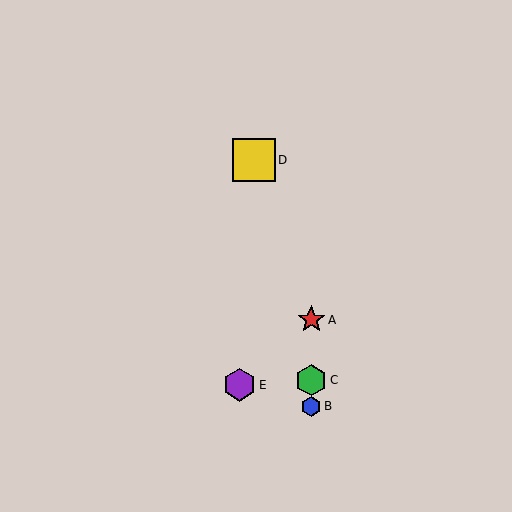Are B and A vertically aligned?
Yes, both are at x≈311.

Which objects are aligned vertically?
Objects A, B, C are aligned vertically.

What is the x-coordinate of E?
Object E is at x≈240.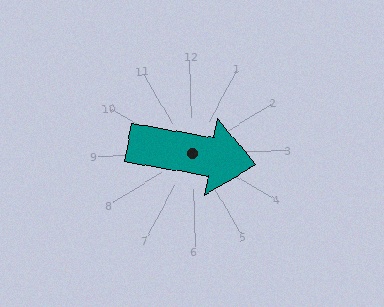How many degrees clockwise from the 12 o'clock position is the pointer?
Approximately 102 degrees.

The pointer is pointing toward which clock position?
Roughly 3 o'clock.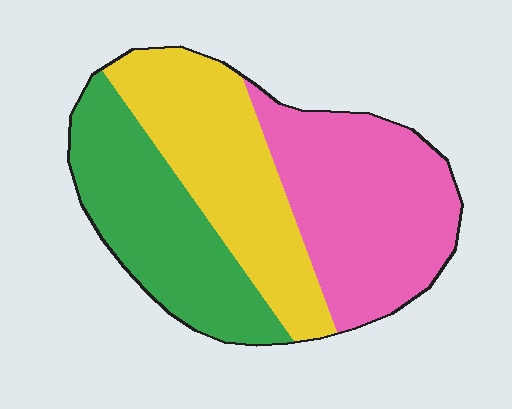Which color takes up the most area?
Pink, at roughly 35%.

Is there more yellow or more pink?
Pink.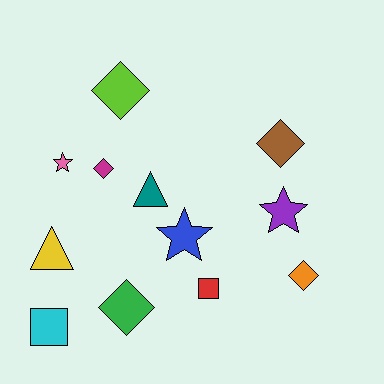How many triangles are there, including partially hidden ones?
There are 2 triangles.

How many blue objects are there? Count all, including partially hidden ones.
There is 1 blue object.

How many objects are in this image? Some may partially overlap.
There are 12 objects.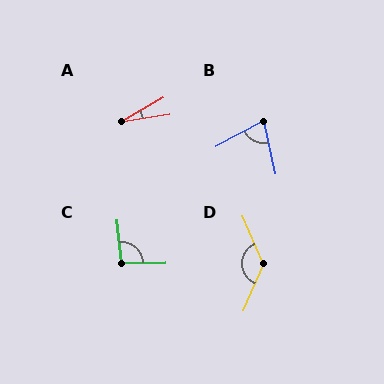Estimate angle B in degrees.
Approximately 74 degrees.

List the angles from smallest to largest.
A (21°), B (74°), C (95°), D (133°).